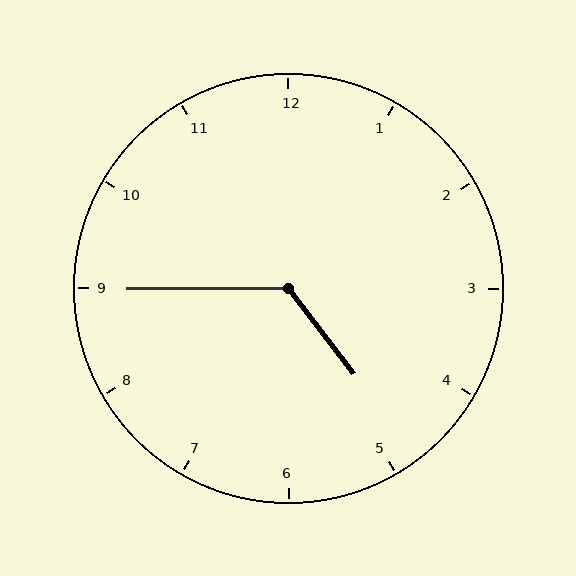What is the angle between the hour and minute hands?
Approximately 128 degrees.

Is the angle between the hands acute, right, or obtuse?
It is obtuse.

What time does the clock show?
4:45.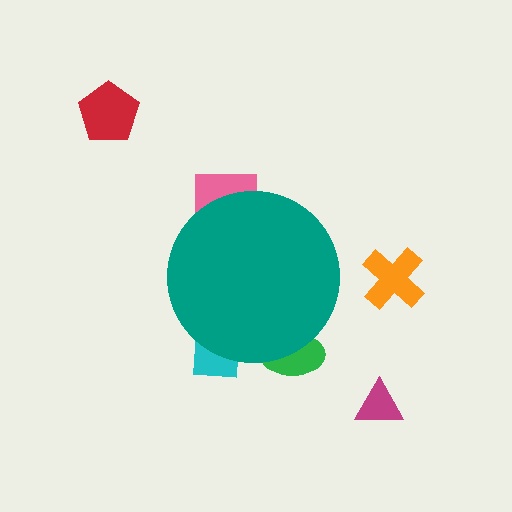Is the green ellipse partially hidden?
Yes, the green ellipse is partially hidden behind the teal circle.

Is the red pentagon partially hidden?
No, the red pentagon is fully visible.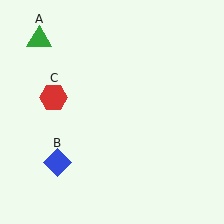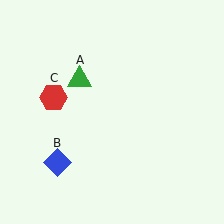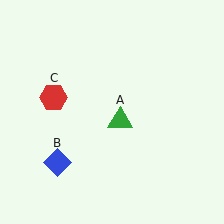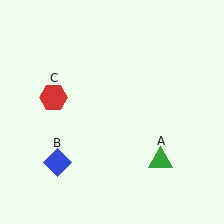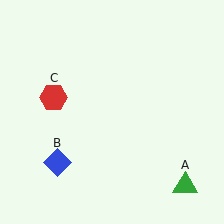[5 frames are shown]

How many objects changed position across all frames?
1 object changed position: green triangle (object A).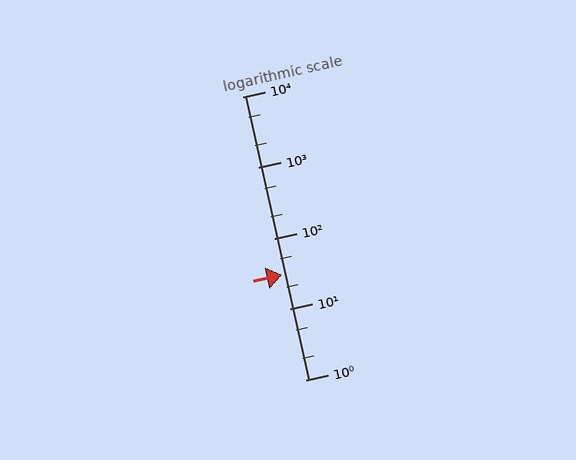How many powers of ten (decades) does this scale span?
The scale spans 4 decades, from 1 to 10000.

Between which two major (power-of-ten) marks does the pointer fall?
The pointer is between 10 and 100.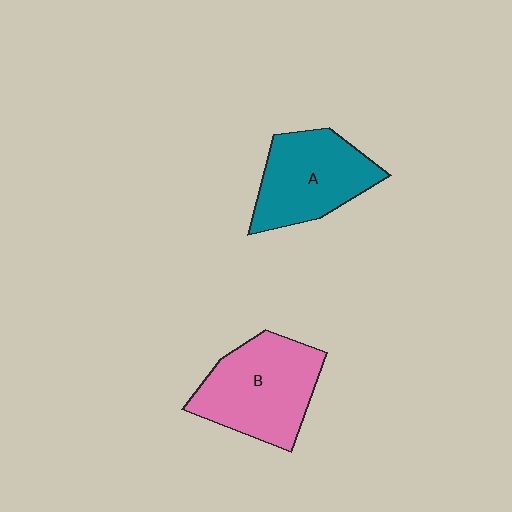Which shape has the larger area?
Shape B (pink).